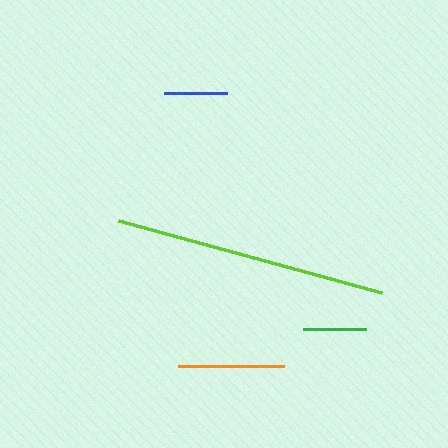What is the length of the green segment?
The green segment is approximately 63 pixels long.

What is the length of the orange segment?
The orange segment is approximately 105 pixels long.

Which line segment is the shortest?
The green line is the shortest at approximately 63 pixels.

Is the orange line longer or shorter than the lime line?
The lime line is longer than the orange line.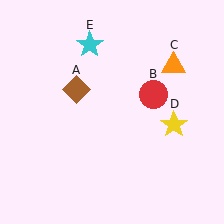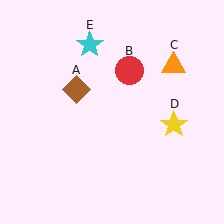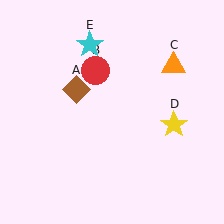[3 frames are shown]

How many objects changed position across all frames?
1 object changed position: red circle (object B).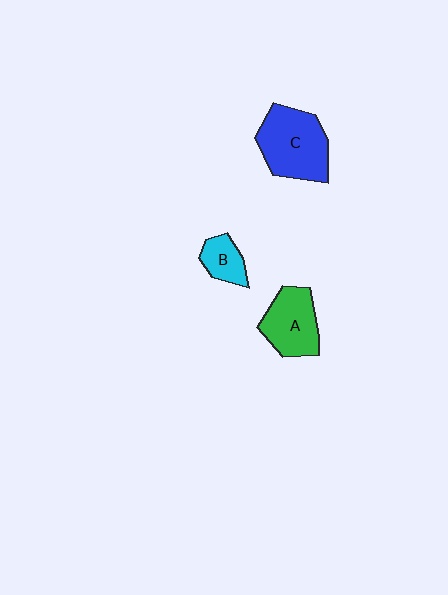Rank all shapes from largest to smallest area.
From largest to smallest: C (blue), A (green), B (cyan).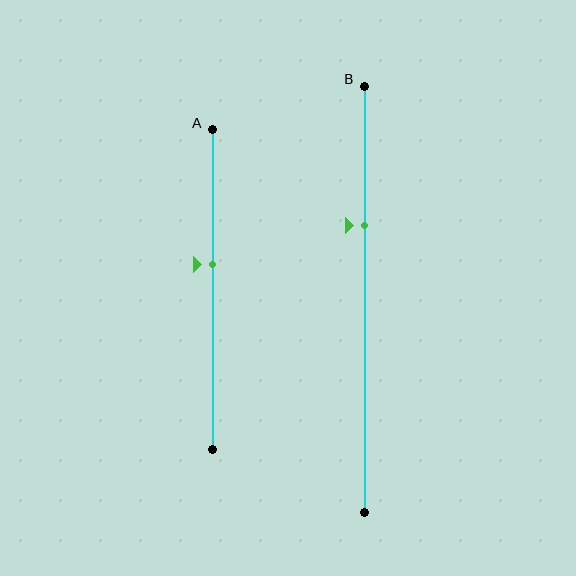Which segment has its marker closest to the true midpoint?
Segment A has its marker closest to the true midpoint.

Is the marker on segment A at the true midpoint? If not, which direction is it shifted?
No, the marker on segment A is shifted upward by about 8% of the segment length.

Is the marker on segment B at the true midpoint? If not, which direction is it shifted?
No, the marker on segment B is shifted upward by about 17% of the segment length.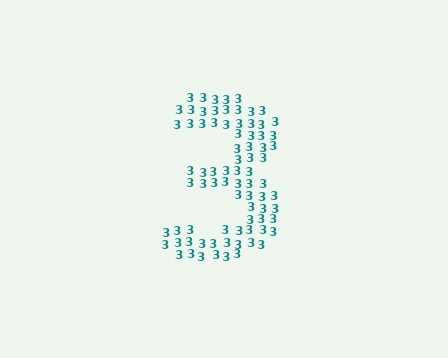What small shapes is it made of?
It is made of small digit 3's.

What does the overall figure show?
The overall figure shows the digit 3.